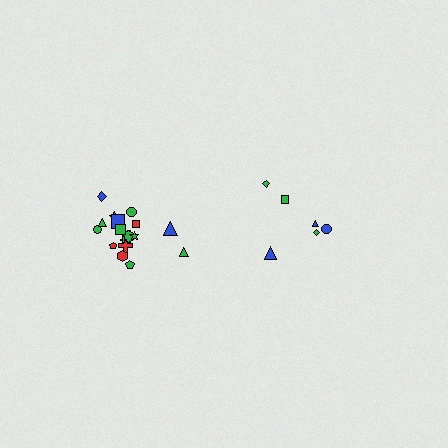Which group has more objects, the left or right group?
The left group.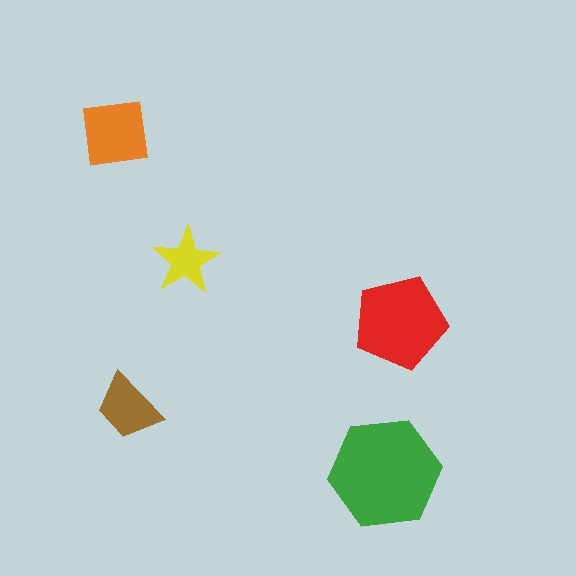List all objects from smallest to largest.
The yellow star, the brown trapezoid, the orange square, the red pentagon, the green hexagon.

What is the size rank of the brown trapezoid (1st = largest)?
4th.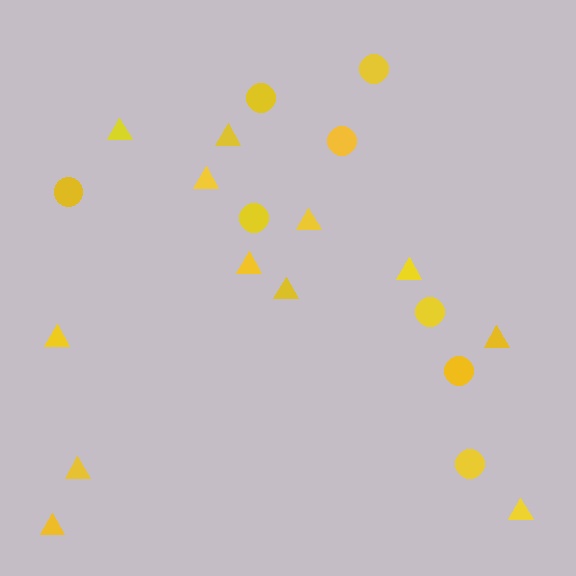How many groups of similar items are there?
There are 2 groups: one group of circles (8) and one group of triangles (12).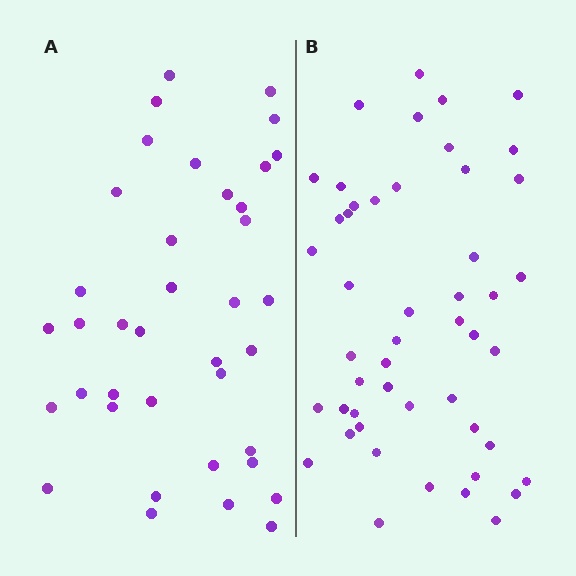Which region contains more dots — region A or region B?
Region B (the right region) has more dots.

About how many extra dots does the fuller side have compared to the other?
Region B has roughly 12 or so more dots than region A.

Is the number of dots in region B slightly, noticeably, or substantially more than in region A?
Region B has noticeably more, but not dramatically so. The ratio is roughly 1.3 to 1.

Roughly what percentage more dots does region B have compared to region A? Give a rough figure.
About 30% more.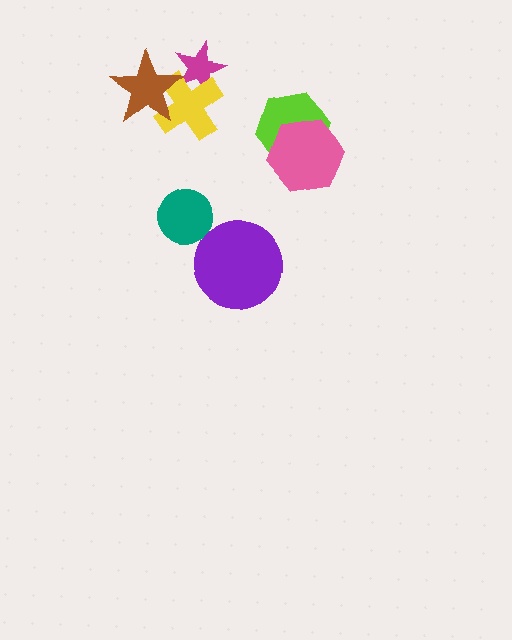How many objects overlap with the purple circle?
0 objects overlap with the purple circle.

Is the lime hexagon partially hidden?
Yes, it is partially covered by another shape.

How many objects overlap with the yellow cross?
2 objects overlap with the yellow cross.